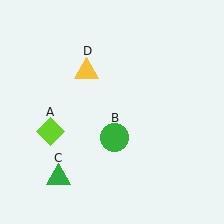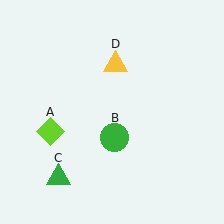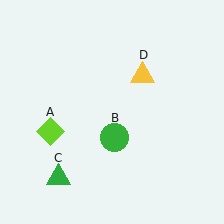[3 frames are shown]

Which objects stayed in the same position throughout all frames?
Lime diamond (object A) and green circle (object B) and green triangle (object C) remained stationary.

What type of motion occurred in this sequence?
The yellow triangle (object D) rotated clockwise around the center of the scene.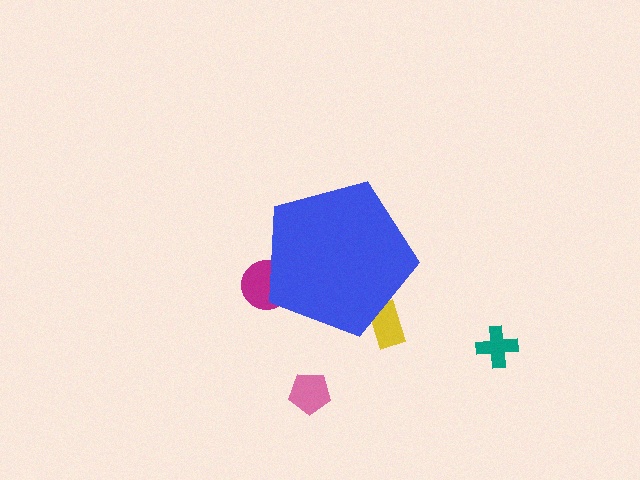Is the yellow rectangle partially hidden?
Yes, the yellow rectangle is partially hidden behind the blue pentagon.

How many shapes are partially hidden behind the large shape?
2 shapes are partially hidden.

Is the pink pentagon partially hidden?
No, the pink pentagon is fully visible.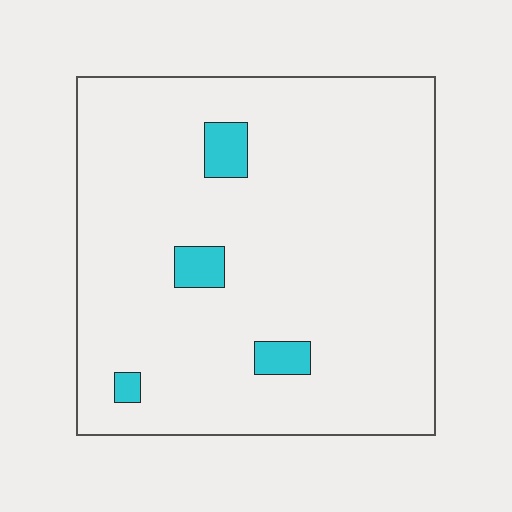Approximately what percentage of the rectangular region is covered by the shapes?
Approximately 5%.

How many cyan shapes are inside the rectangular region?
4.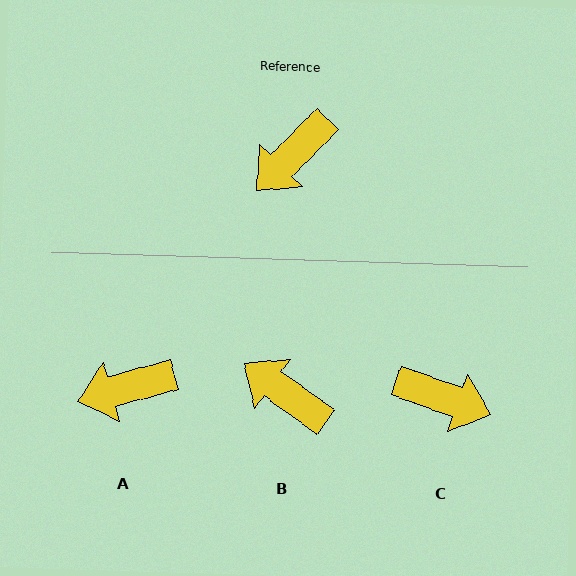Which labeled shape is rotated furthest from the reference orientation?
C, about 115 degrees away.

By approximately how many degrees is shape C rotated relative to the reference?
Approximately 115 degrees counter-clockwise.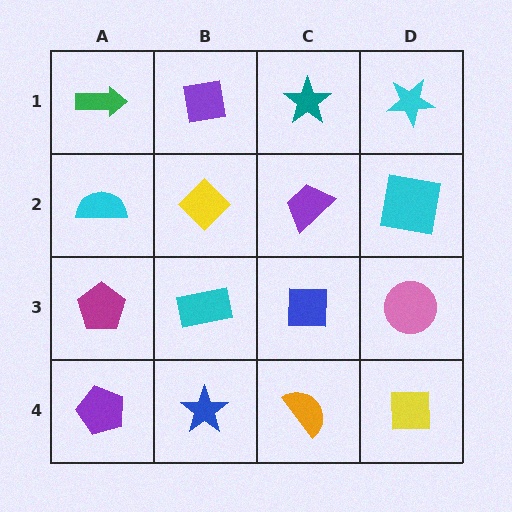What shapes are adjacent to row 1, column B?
A yellow diamond (row 2, column B), a green arrow (row 1, column A), a teal star (row 1, column C).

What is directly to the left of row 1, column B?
A green arrow.